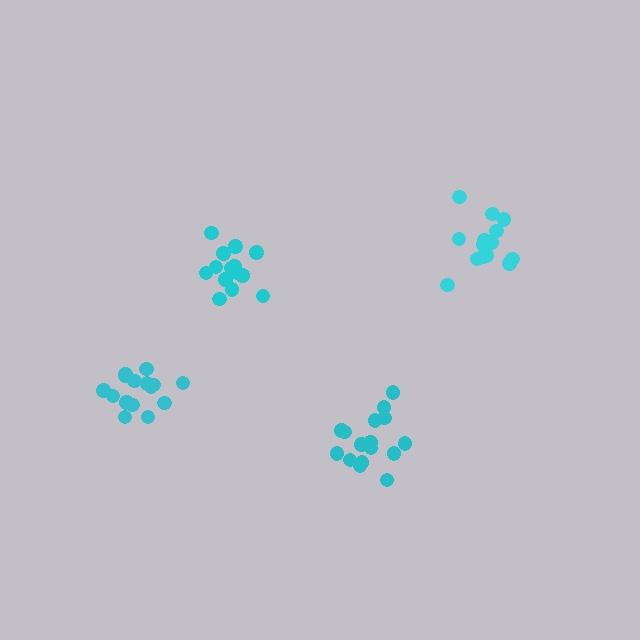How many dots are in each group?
Group 1: 15 dots, Group 2: 16 dots, Group 3: 14 dots, Group 4: 14 dots (59 total).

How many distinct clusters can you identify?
There are 4 distinct clusters.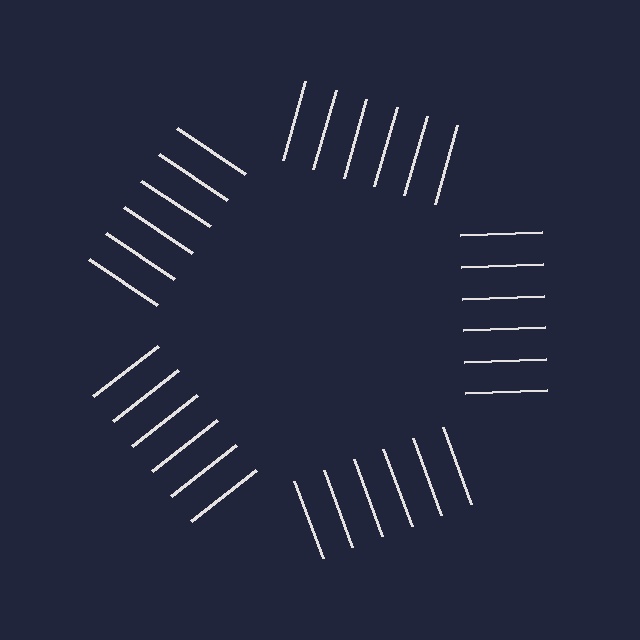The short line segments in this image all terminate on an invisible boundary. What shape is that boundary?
An illusory pentagon — the line segments terminate on its edges but no continuous stroke is drawn.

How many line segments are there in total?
30 — 6 along each of the 5 edges.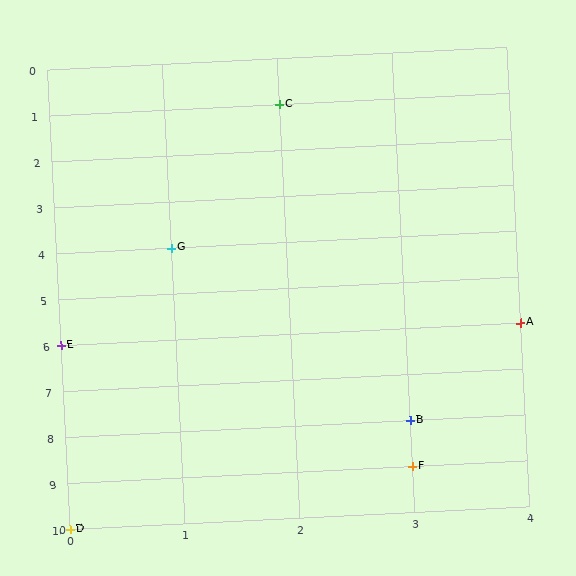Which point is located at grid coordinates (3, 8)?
Point B is at (3, 8).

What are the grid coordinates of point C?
Point C is at grid coordinates (2, 1).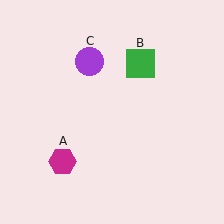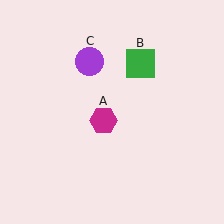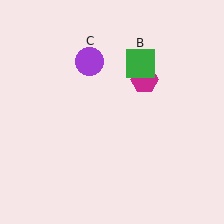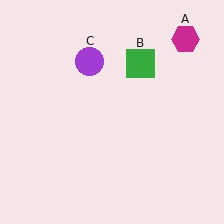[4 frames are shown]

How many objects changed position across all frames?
1 object changed position: magenta hexagon (object A).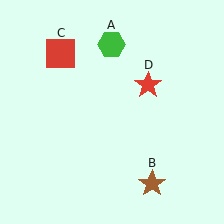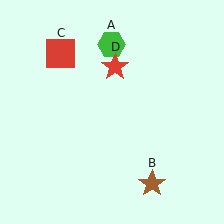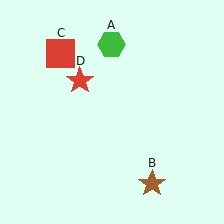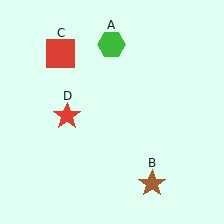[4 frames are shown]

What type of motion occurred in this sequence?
The red star (object D) rotated counterclockwise around the center of the scene.